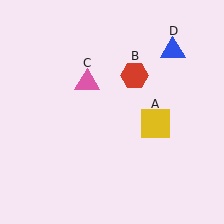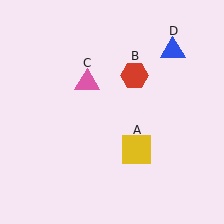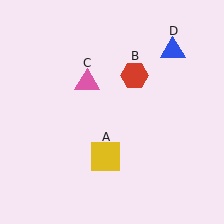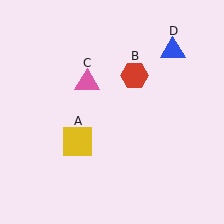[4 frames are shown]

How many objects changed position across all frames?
1 object changed position: yellow square (object A).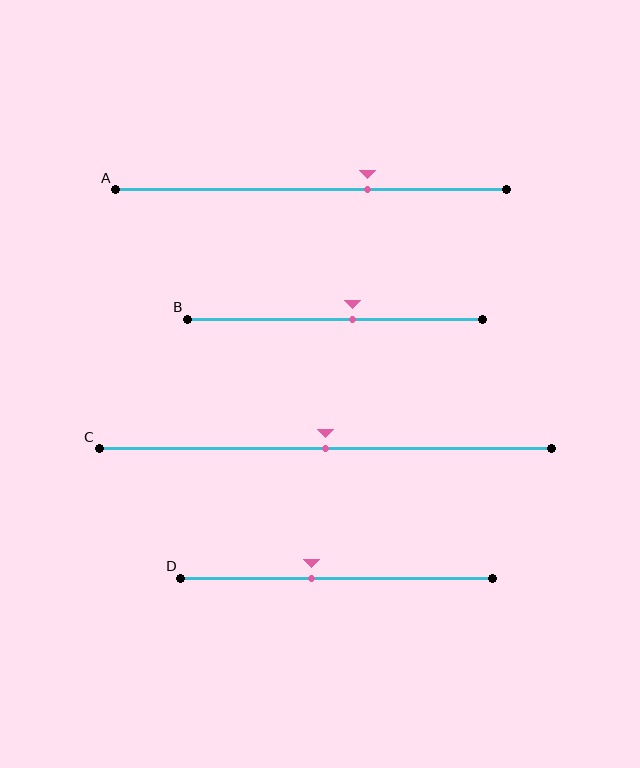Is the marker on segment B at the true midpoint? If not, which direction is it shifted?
No, the marker on segment B is shifted to the right by about 6% of the segment length.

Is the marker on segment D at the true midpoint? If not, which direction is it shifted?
No, the marker on segment D is shifted to the left by about 8% of the segment length.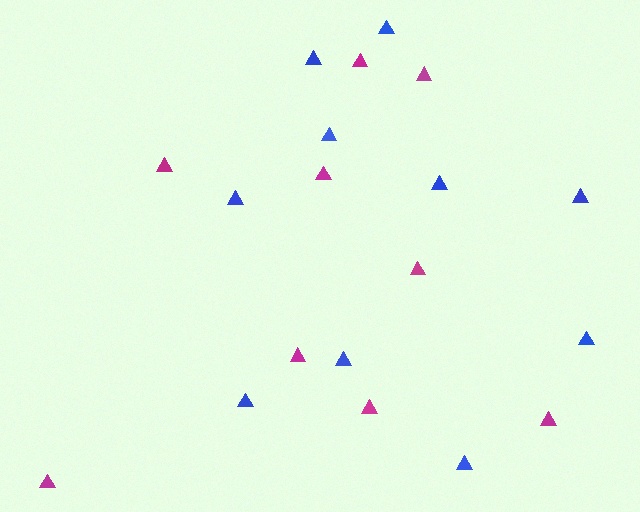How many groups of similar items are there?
There are 2 groups: one group of blue triangles (10) and one group of magenta triangles (9).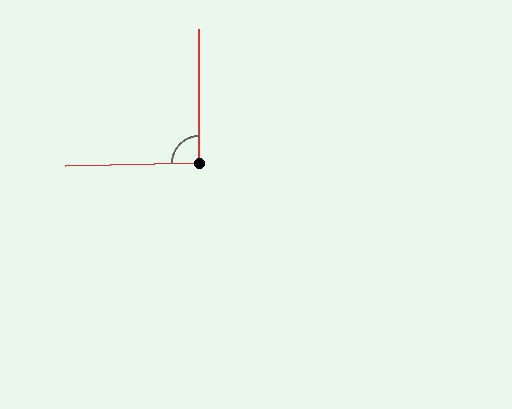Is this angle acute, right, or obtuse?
It is approximately a right angle.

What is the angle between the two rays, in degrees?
Approximately 92 degrees.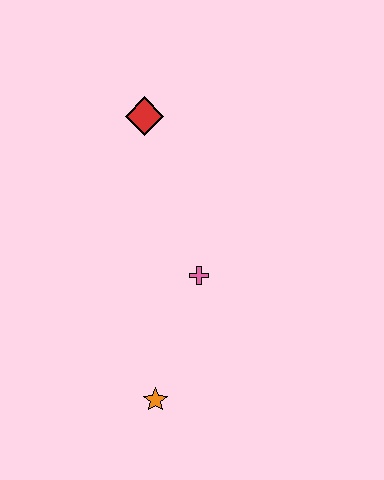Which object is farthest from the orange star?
The red diamond is farthest from the orange star.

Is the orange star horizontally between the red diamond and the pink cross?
Yes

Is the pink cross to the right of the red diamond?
Yes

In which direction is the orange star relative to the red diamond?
The orange star is below the red diamond.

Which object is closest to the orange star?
The pink cross is closest to the orange star.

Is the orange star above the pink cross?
No